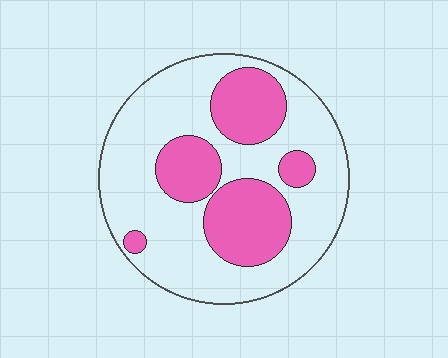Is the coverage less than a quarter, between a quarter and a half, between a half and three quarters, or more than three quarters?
Between a quarter and a half.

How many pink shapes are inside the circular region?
5.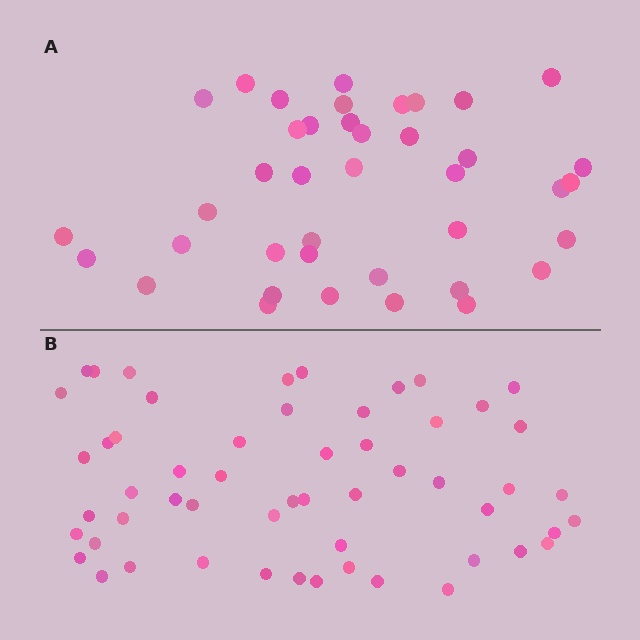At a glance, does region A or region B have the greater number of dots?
Region B (the bottom region) has more dots.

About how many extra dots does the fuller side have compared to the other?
Region B has approximately 15 more dots than region A.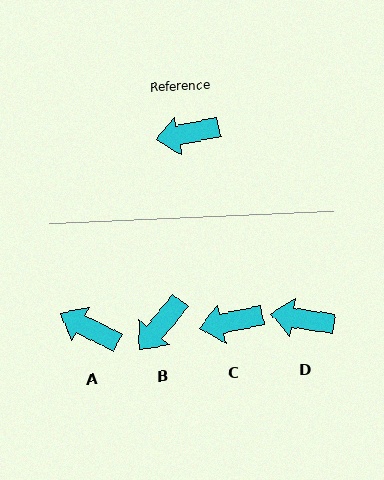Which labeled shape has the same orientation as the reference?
C.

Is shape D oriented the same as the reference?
No, it is off by about 21 degrees.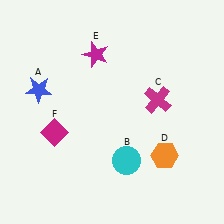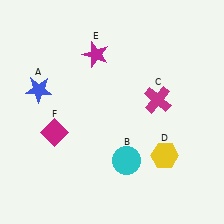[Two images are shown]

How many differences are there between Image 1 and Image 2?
There is 1 difference between the two images.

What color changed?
The hexagon (D) changed from orange in Image 1 to yellow in Image 2.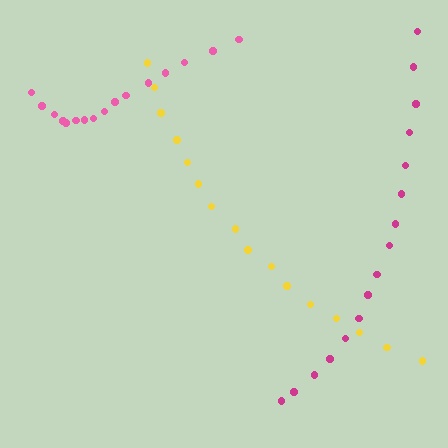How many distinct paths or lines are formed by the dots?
There are 3 distinct paths.